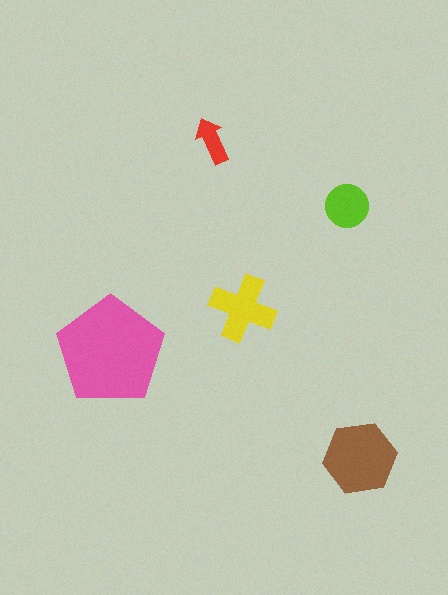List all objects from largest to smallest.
The pink pentagon, the brown hexagon, the yellow cross, the lime circle, the red arrow.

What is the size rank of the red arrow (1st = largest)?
5th.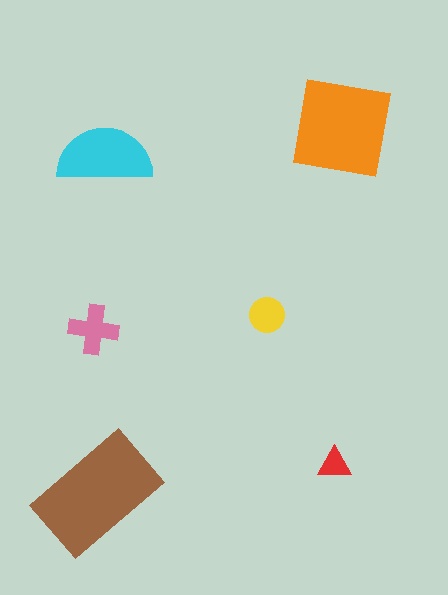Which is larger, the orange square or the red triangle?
The orange square.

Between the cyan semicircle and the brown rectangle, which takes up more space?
The brown rectangle.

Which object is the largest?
The brown rectangle.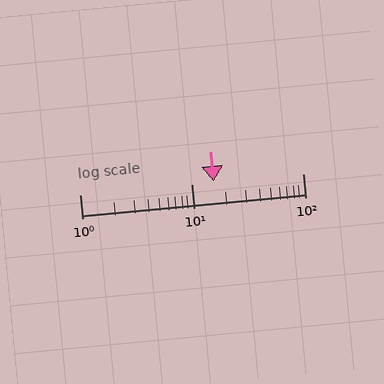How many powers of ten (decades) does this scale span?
The scale spans 2 decades, from 1 to 100.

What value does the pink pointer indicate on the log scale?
The pointer indicates approximately 16.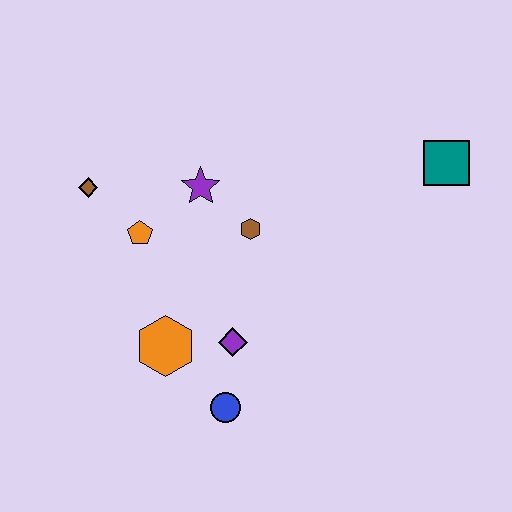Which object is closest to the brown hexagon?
The purple star is closest to the brown hexagon.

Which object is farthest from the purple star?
The teal square is farthest from the purple star.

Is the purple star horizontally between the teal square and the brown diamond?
Yes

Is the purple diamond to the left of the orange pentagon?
No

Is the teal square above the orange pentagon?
Yes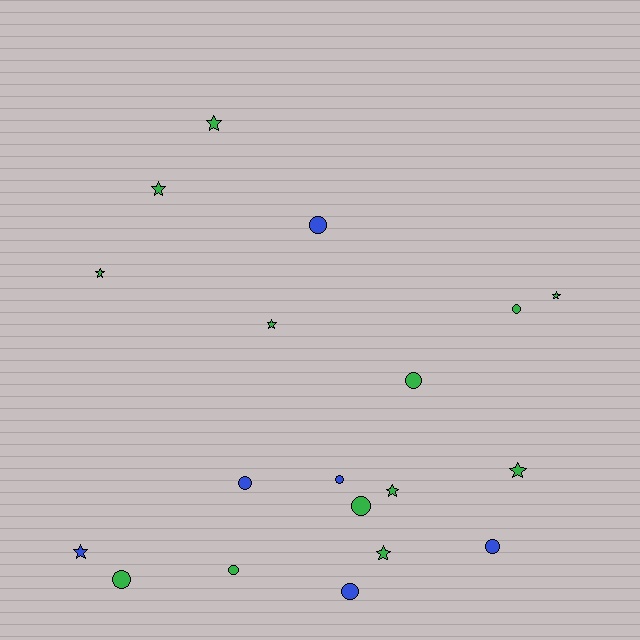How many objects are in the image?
There are 19 objects.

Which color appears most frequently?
Green, with 13 objects.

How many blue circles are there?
There are 5 blue circles.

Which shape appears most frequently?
Circle, with 10 objects.